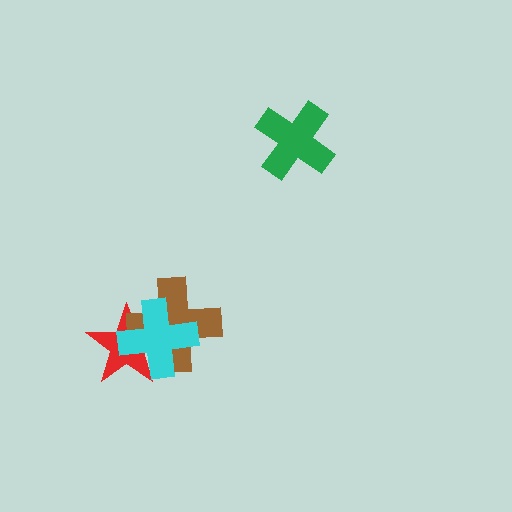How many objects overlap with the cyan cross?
2 objects overlap with the cyan cross.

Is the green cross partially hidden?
No, no other shape covers it.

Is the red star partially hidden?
Yes, it is partially covered by another shape.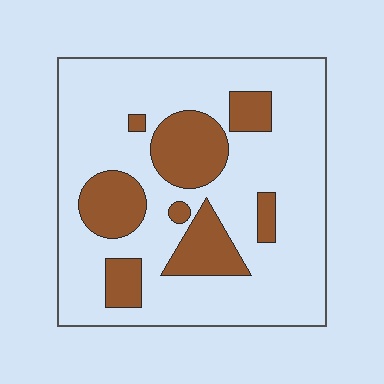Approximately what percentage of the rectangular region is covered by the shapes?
Approximately 25%.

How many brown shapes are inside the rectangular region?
8.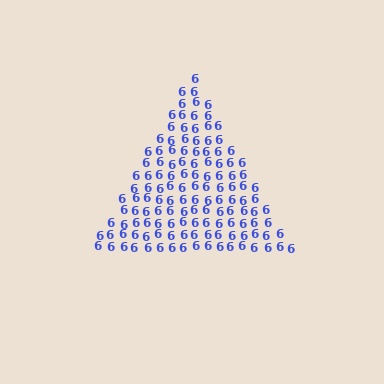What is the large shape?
The large shape is a triangle.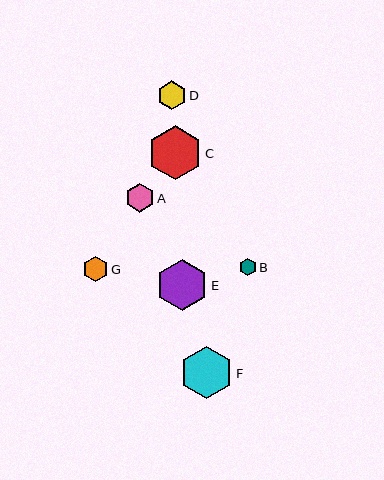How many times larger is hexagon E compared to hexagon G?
Hexagon E is approximately 2.0 times the size of hexagon G.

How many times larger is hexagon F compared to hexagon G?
Hexagon F is approximately 2.0 times the size of hexagon G.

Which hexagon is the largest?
Hexagon C is the largest with a size of approximately 54 pixels.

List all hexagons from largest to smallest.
From largest to smallest: C, F, E, D, A, G, B.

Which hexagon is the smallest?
Hexagon B is the smallest with a size of approximately 17 pixels.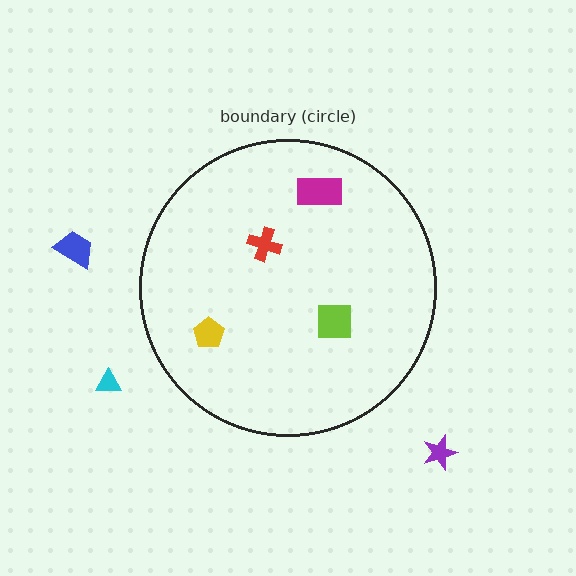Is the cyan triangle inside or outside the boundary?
Outside.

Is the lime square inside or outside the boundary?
Inside.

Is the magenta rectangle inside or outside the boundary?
Inside.